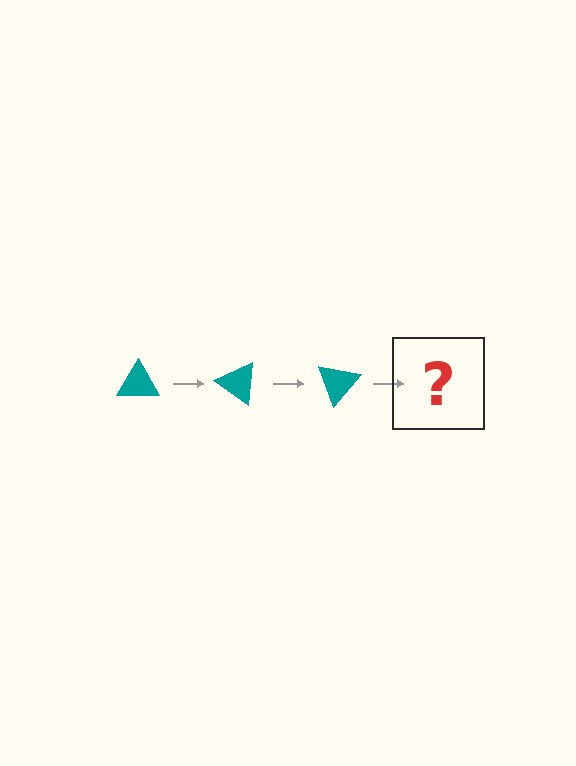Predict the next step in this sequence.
The next step is a teal triangle rotated 105 degrees.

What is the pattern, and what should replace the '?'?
The pattern is that the triangle rotates 35 degrees each step. The '?' should be a teal triangle rotated 105 degrees.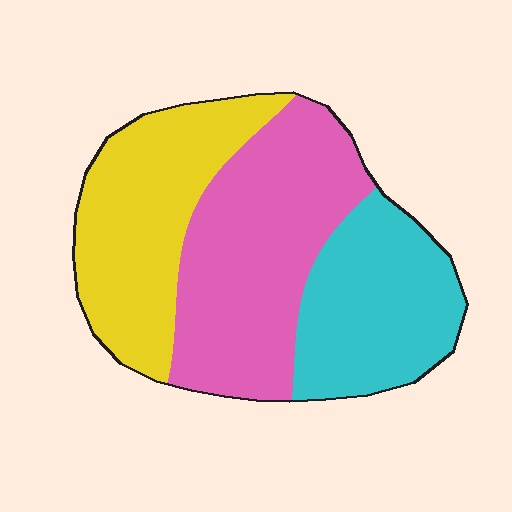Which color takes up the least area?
Cyan, at roughly 30%.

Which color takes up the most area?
Pink, at roughly 40%.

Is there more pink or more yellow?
Pink.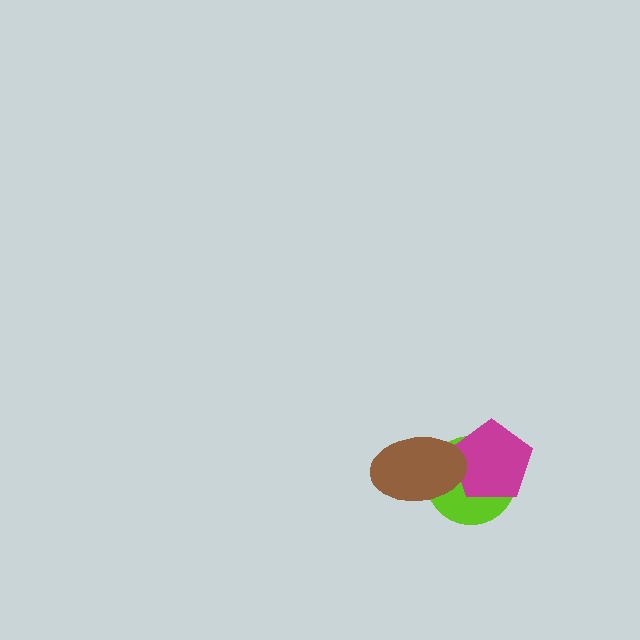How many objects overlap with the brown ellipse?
2 objects overlap with the brown ellipse.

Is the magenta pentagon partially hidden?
Yes, it is partially covered by another shape.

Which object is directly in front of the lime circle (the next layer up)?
The magenta pentagon is directly in front of the lime circle.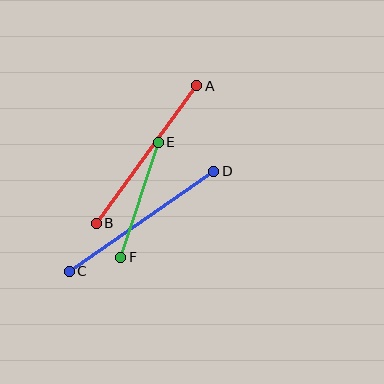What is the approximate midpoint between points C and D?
The midpoint is at approximately (141, 221) pixels.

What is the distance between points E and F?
The distance is approximately 121 pixels.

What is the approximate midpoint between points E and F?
The midpoint is at approximately (140, 200) pixels.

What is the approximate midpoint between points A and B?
The midpoint is at approximately (147, 155) pixels.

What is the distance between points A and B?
The distance is approximately 170 pixels.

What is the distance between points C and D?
The distance is approximately 176 pixels.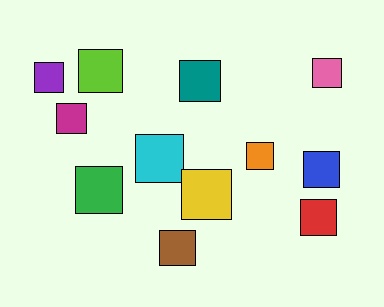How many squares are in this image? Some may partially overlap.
There are 12 squares.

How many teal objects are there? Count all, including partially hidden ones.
There is 1 teal object.